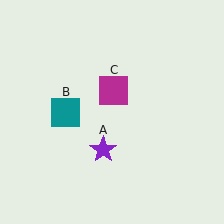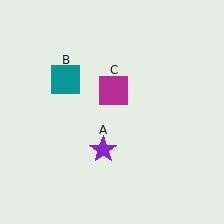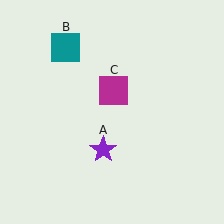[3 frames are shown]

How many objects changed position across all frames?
1 object changed position: teal square (object B).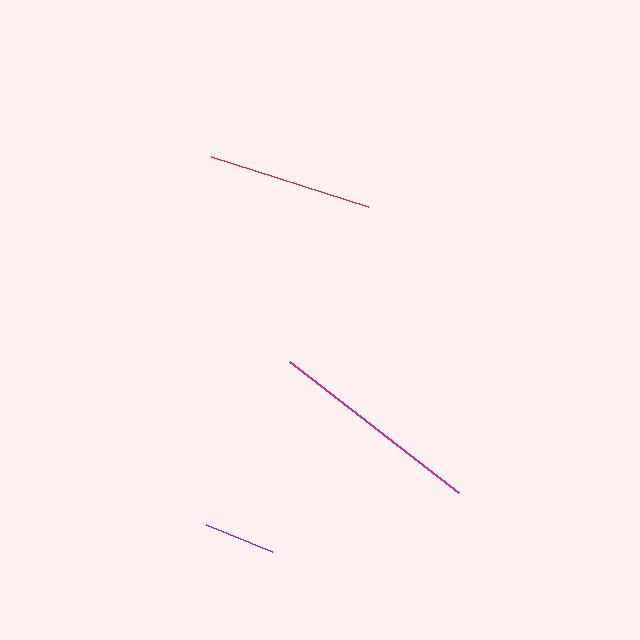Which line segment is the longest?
The magenta line is the longest at approximately 214 pixels.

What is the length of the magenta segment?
The magenta segment is approximately 214 pixels long.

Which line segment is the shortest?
The purple line is the shortest at approximately 71 pixels.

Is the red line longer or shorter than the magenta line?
The magenta line is longer than the red line.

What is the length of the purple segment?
The purple segment is approximately 71 pixels long.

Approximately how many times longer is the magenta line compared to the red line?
The magenta line is approximately 1.3 times the length of the red line.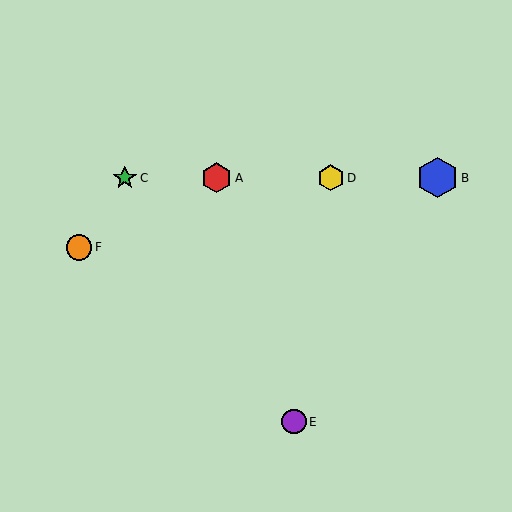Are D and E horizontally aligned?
No, D is at y≈178 and E is at y≈422.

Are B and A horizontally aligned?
Yes, both are at y≈178.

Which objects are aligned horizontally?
Objects A, B, C, D are aligned horizontally.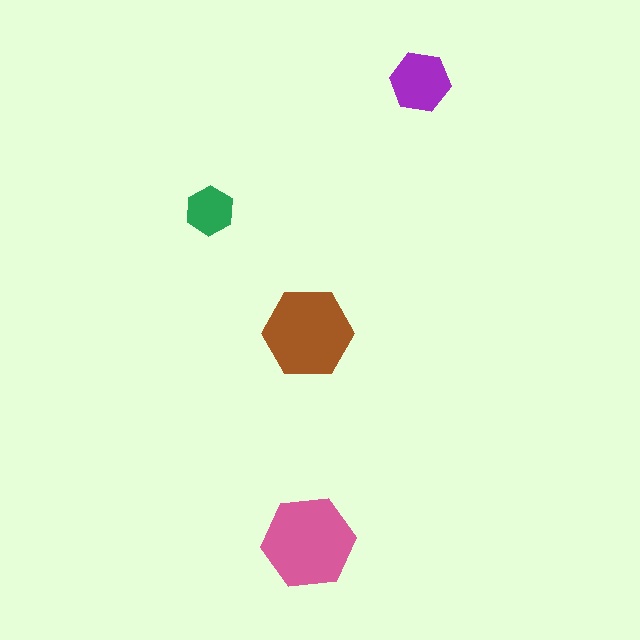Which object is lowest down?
The pink hexagon is bottommost.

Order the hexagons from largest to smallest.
the pink one, the brown one, the purple one, the green one.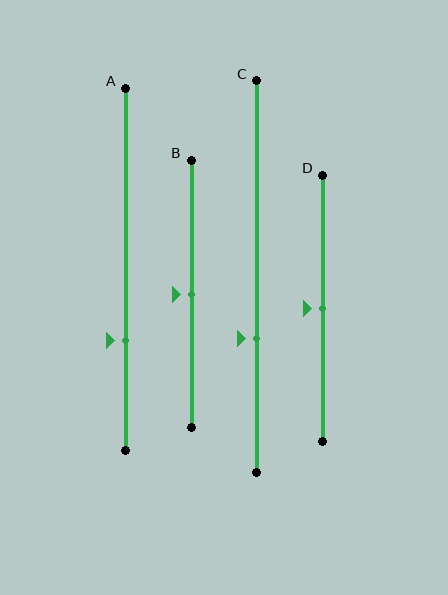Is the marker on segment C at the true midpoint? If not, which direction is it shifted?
No, the marker on segment C is shifted downward by about 16% of the segment length.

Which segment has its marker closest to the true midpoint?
Segment B has its marker closest to the true midpoint.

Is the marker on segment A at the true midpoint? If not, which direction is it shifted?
No, the marker on segment A is shifted downward by about 20% of the segment length.